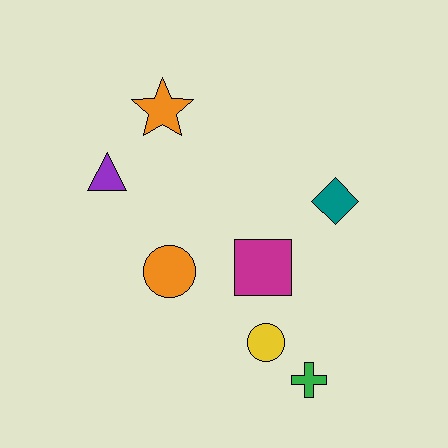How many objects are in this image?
There are 7 objects.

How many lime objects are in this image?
There are no lime objects.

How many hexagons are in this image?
There are no hexagons.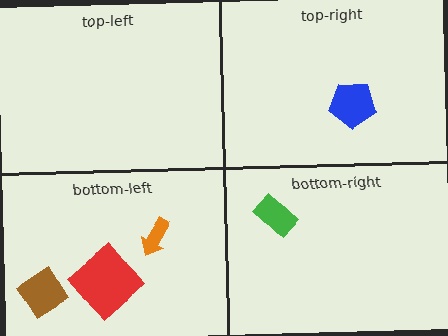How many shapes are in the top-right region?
1.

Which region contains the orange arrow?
The bottom-left region.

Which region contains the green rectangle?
The bottom-right region.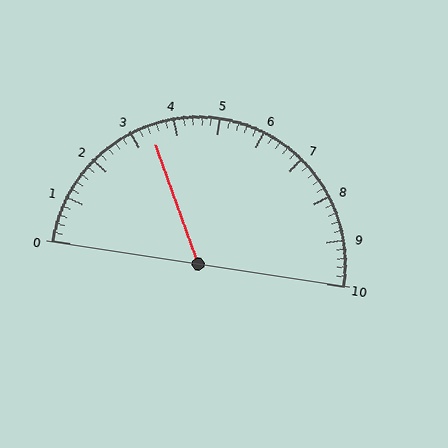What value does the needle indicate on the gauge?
The needle indicates approximately 3.4.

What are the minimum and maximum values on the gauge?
The gauge ranges from 0 to 10.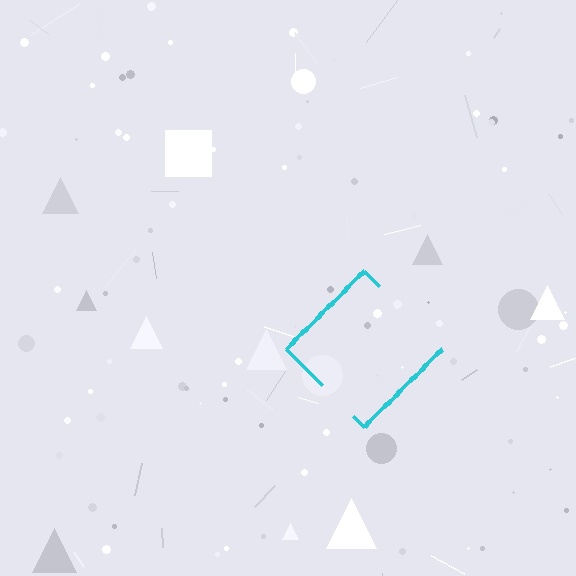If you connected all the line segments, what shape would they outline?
They would outline a diamond.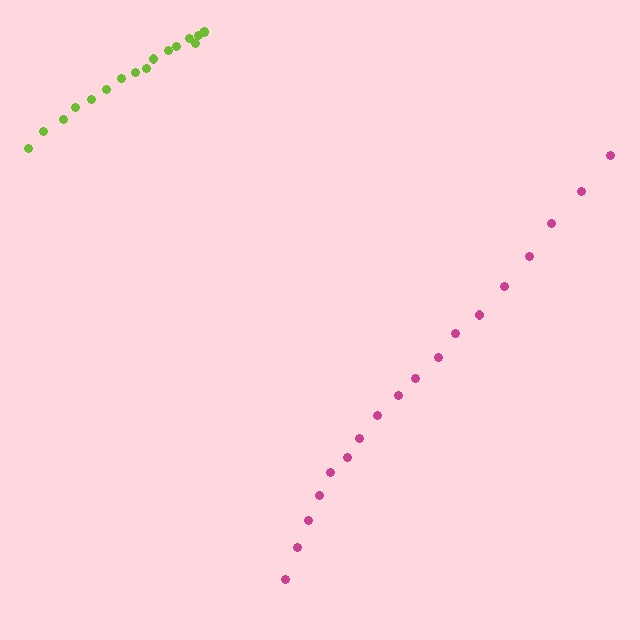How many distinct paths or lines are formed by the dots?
There are 2 distinct paths.